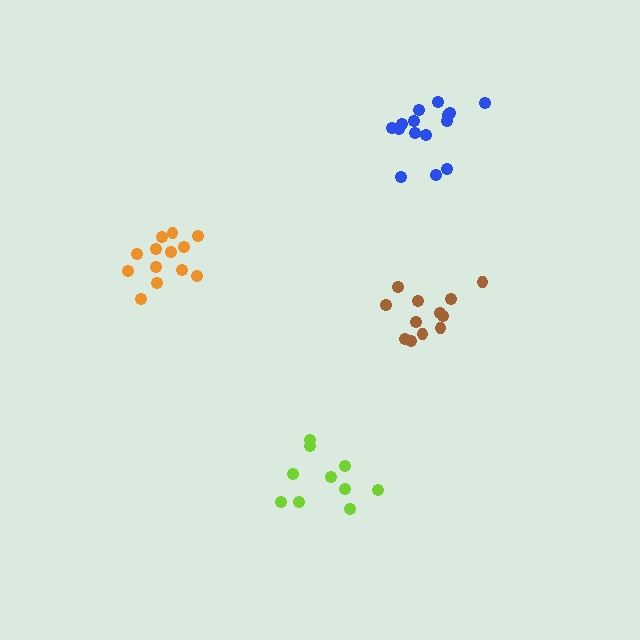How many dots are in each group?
Group 1: 12 dots, Group 2: 15 dots, Group 3: 10 dots, Group 4: 13 dots (50 total).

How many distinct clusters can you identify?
There are 4 distinct clusters.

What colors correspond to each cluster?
The clusters are colored: brown, blue, lime, orange.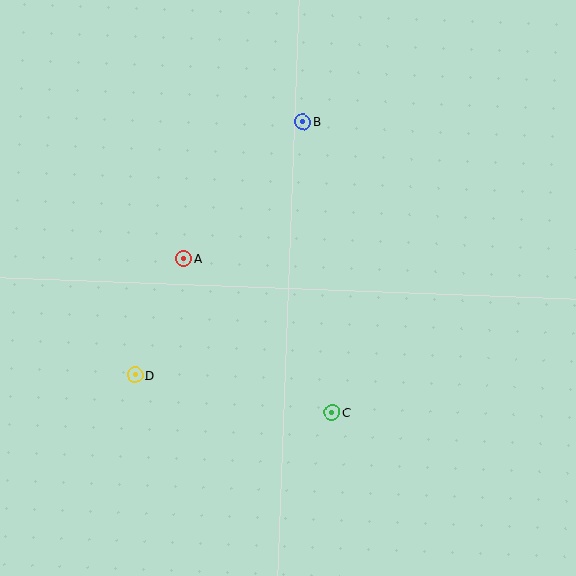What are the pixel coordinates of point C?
Point C is at (332, 413).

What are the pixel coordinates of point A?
Point A is at (184, 259).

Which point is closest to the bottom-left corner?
Point D is closest to the bottom-left corner.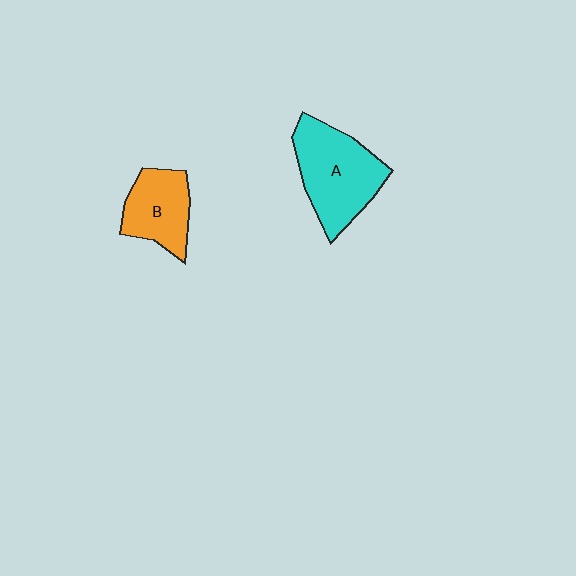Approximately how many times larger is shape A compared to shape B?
Approximately 1.5 times.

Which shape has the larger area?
Shape A (cyan).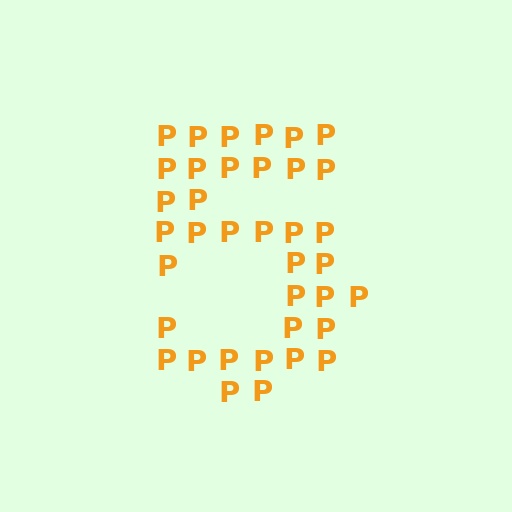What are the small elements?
The small elements are letter P's.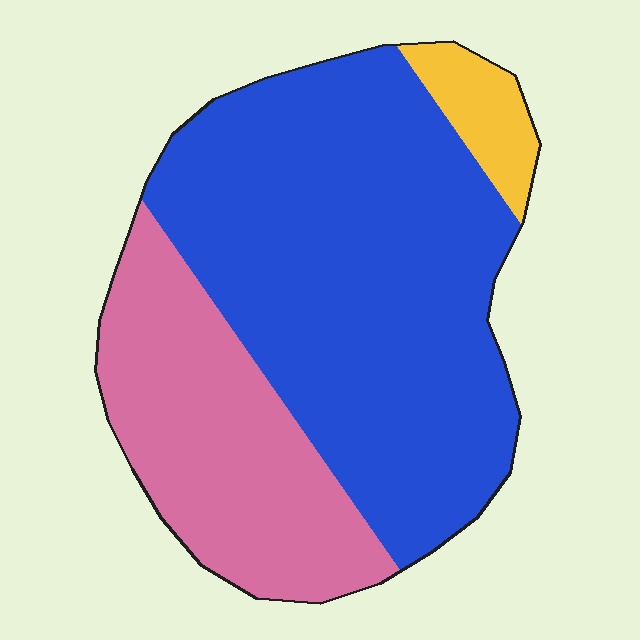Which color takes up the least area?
Yellow, at roughly 5%.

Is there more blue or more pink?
Blue.